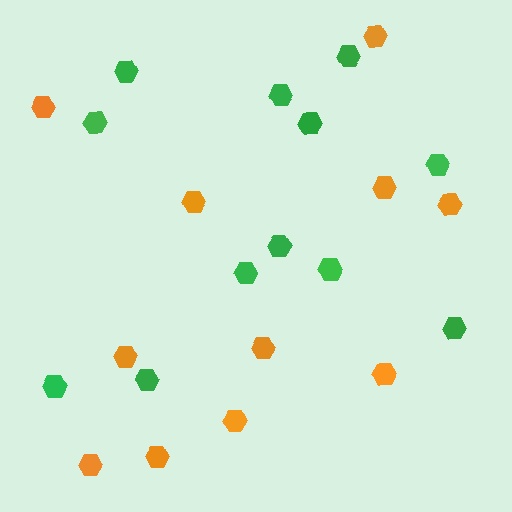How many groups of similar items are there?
There are 2 groups: one group of green hexagons (12) and one group of orange hexagons (11).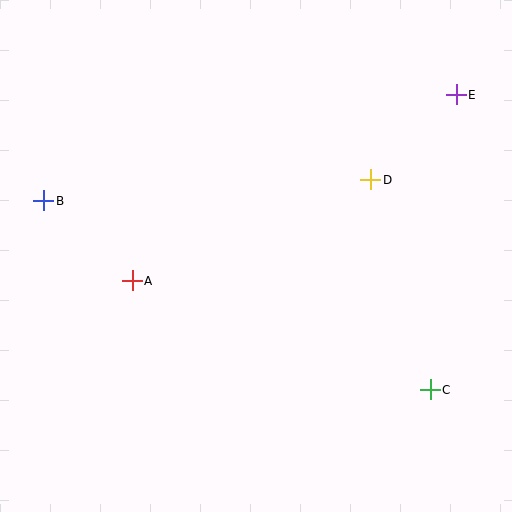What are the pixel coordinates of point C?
Point C is at (430, 390).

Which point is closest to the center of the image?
Point A at (132, 281) is closest to the center.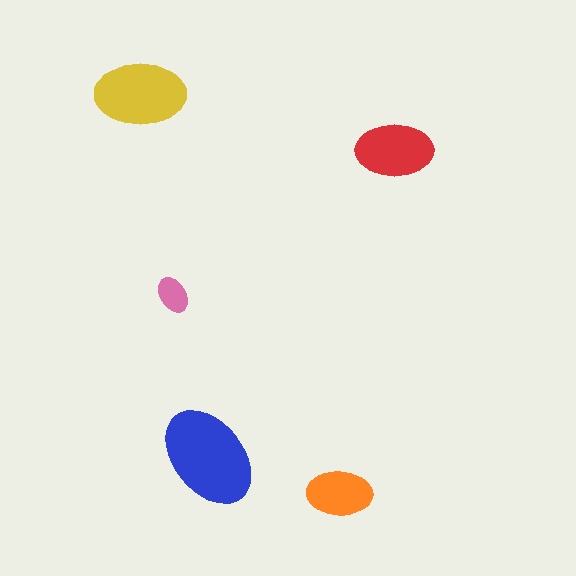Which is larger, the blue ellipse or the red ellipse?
The blue one.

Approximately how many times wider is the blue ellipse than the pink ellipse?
About 3 times wider.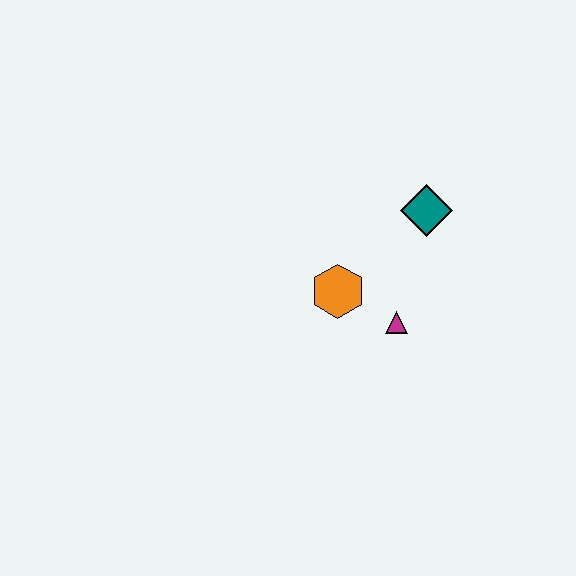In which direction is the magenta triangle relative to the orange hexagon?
The magenta triangle is to the right of the orange hexagon.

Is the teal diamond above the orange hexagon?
Yes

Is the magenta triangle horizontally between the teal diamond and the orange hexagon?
Yes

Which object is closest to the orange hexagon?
The magenta triangle is closest to the orange hexagon.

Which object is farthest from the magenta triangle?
The teal diamond is farthest from the magenta triangle.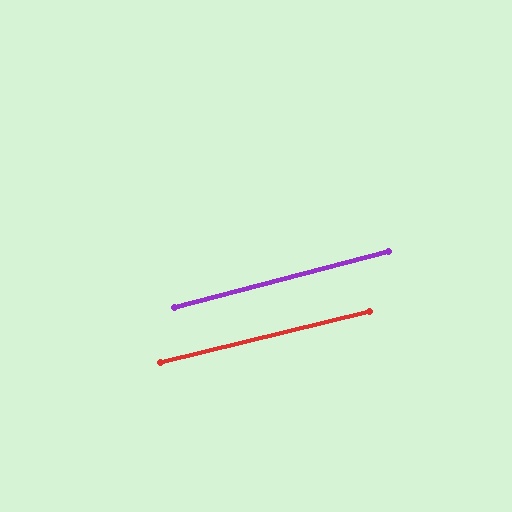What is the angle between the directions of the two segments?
Approximately 1 degree.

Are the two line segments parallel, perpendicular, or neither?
Parallel — their directions differ by only 1.0°.